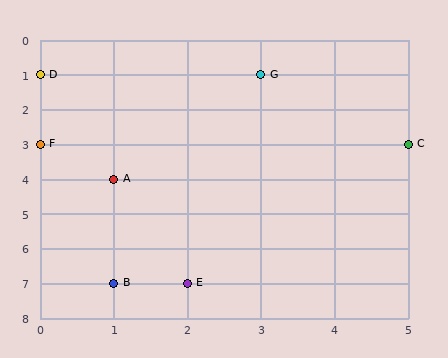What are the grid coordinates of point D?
Point D is at grid coordinates (0, 1).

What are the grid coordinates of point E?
Point E is at grid coordinates (2, 7).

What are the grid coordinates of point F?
Point F is at grid coordinates (0, 3).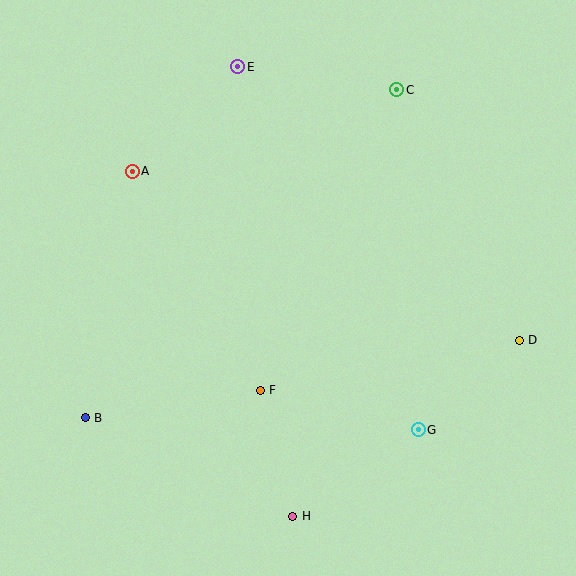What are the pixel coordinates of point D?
Point D is at (519, 340).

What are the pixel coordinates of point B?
Point B is at (85, 418).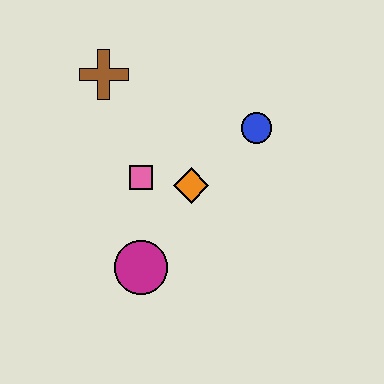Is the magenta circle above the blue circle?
No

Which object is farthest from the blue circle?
The magenta circle is farthest from the blue circle.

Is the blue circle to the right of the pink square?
Yes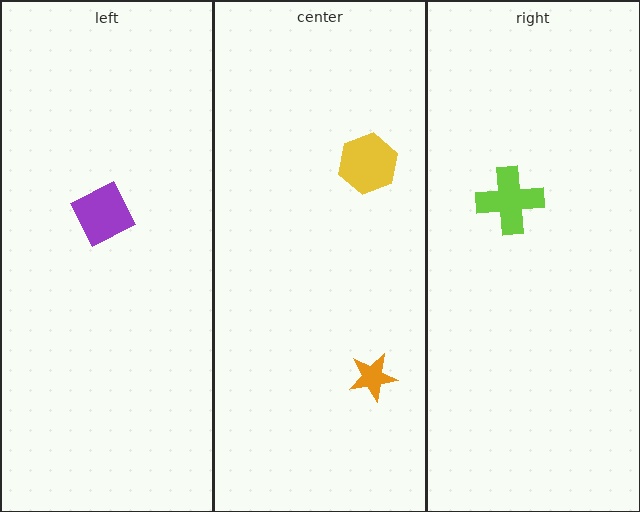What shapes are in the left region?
The purple square.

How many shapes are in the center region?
2.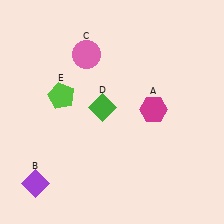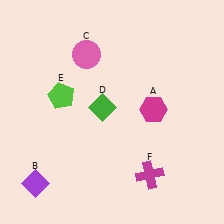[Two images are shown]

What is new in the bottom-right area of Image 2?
A magenta cross (F) was added in the bottom-right area of Image 2.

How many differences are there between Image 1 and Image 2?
There is 1 difference between the two images.